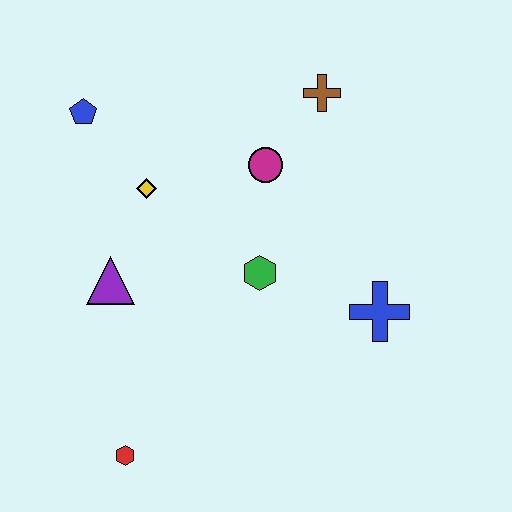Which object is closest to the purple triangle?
The yellow diamond is closest to the purple triangle.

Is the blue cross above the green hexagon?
No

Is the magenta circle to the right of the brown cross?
No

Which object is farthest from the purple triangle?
The brown cross is farthest from the purple triangle.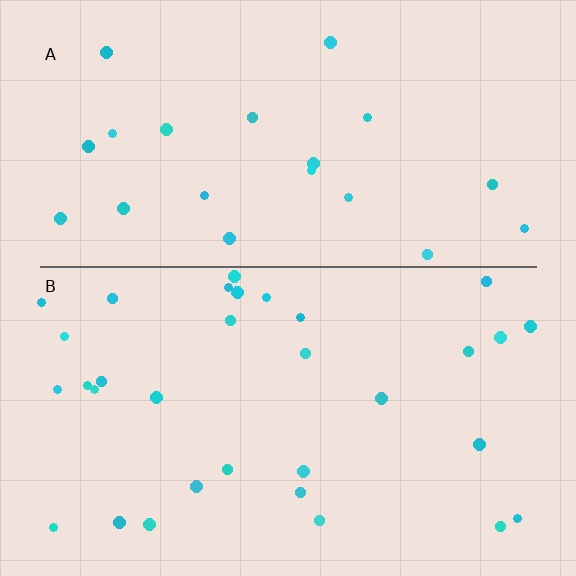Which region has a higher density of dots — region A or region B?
B (the bottom).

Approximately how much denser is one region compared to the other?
Approximately 1.5× — region B over region A.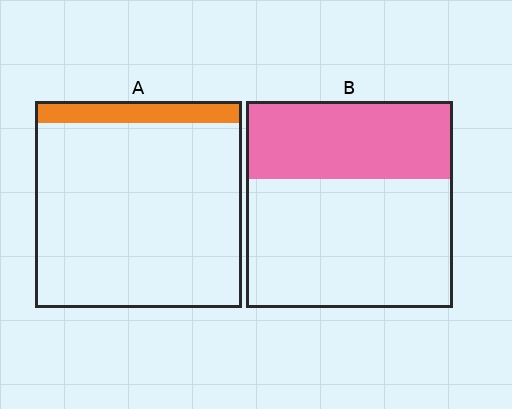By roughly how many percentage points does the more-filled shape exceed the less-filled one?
By roughly 25 percentage points (B over A).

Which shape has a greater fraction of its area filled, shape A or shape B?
Shape B.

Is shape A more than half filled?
No.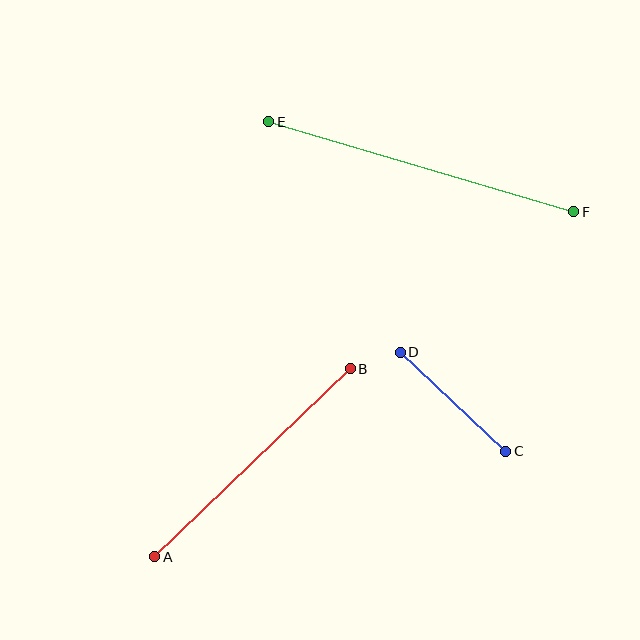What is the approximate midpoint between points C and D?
The midpoint is at approximately (453, 402) pixels.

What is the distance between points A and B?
The distance is approximately 271 pixels.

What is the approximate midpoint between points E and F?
The midpoint is at approximately (421, 167) pixels.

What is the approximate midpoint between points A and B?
The midpoint is at approximately (253, 463) pixels.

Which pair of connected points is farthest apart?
Points E and F are farthest apart.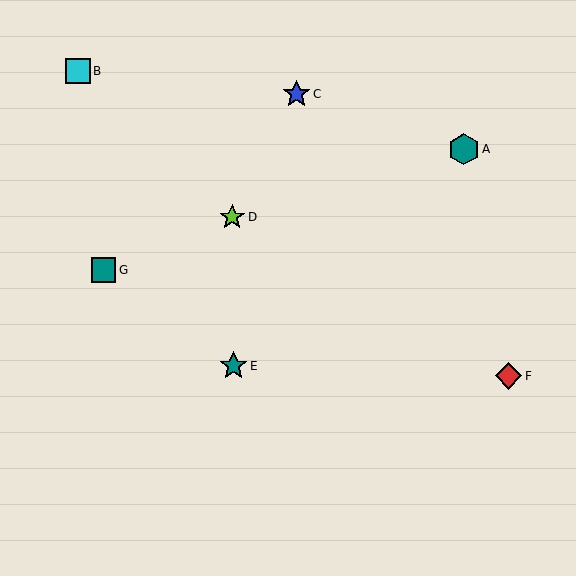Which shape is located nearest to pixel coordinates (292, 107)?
The blue star (labeled C) at (296, 94) is nearest to that location.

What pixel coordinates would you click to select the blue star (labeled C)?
Click at (296, 94) to select the blue star C.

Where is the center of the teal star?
The center of the teal star is at (233, 366).